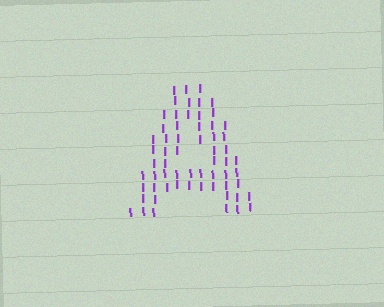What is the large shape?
The large shape is the letter A.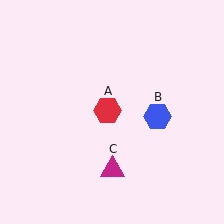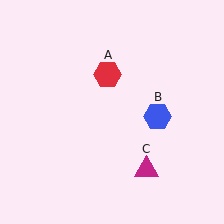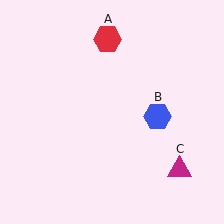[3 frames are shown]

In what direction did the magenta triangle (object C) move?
The magenta triangle (object C) moved right.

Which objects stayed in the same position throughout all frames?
Blue hexagon (object B) remained stationary.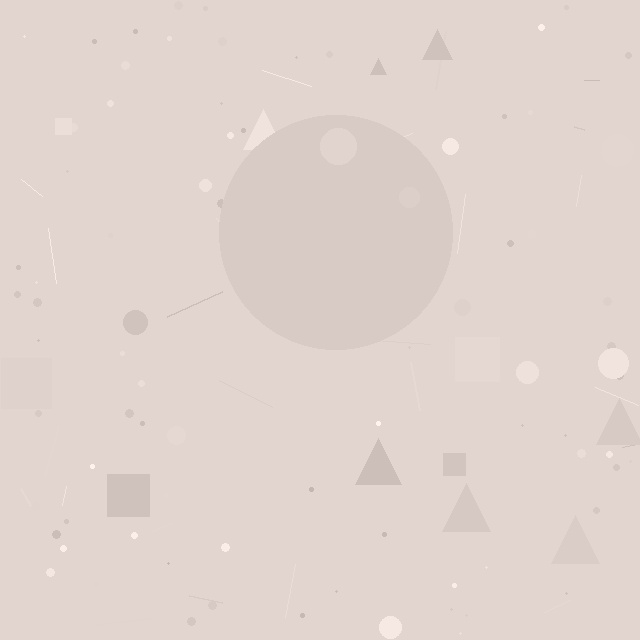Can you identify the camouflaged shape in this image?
The camouflaged shape is a circle.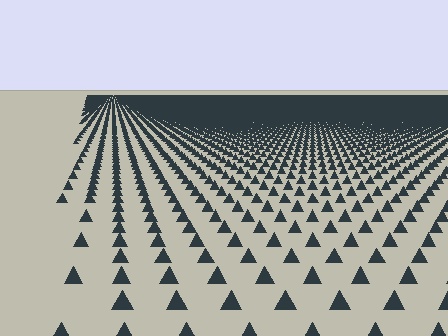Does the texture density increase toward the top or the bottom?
Density increases toward the top.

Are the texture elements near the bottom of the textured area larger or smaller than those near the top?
Larger. Near the bottom, elements are closer to the viewer and appear at a bigger on-screen size.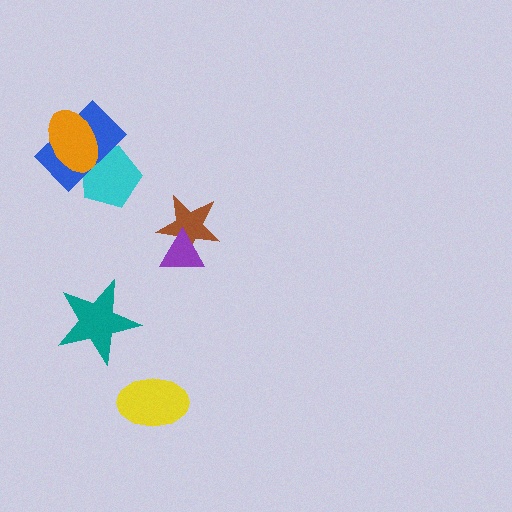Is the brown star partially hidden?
Yes, it is partially covered by another shape.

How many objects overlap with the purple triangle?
1 object overlaps with the purple triangle.